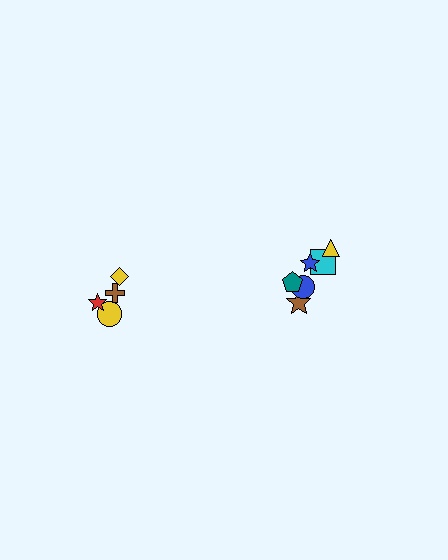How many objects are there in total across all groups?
There are 10 objects.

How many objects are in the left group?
There are 4 objects.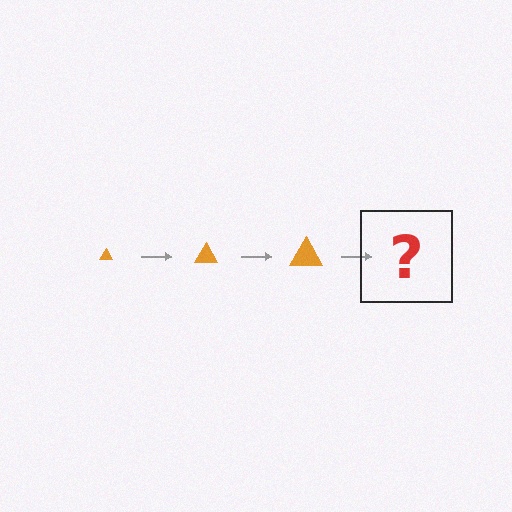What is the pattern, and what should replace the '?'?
The pattern is that the triangle gets progressively larger each step. The '?' should be an orange triangle, larger than the previous one.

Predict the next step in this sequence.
The next step is an orange triangle, larger than the previous one.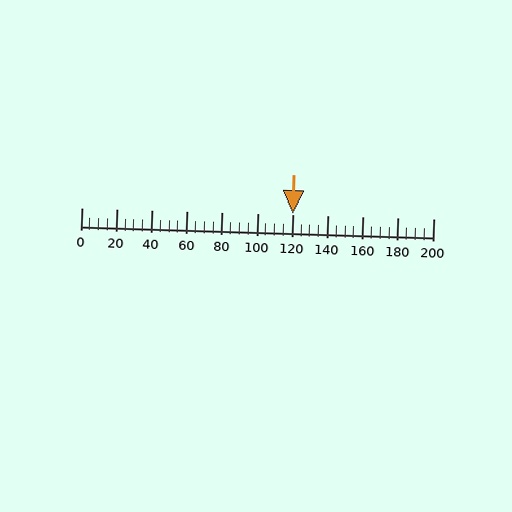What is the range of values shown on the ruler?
The ruler shows values from 0 to 200.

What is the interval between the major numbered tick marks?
The major tick marks are spaced 20 units apart.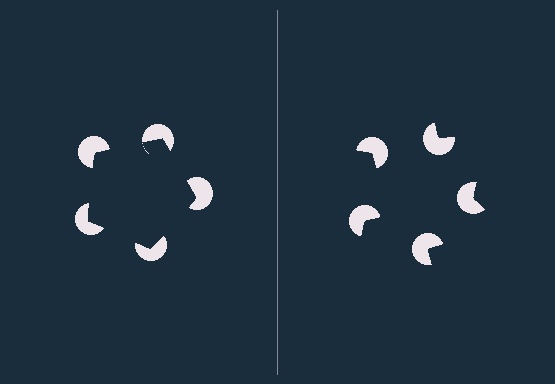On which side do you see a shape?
An illusory pentagon appears on the left side. On the right side the wedge cuts are rotated, so no coherent shape forms.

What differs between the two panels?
The pac-man discs are positioned identically on both sides; only the wedge orientations differ. On the left they align to a pentagon; on the right they are misaligned.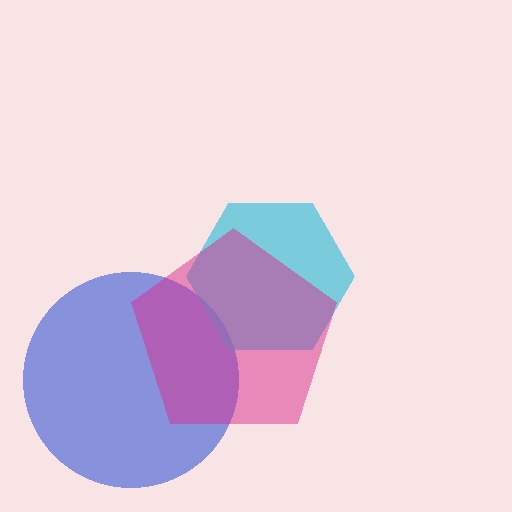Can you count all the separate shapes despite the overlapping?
Yes, there are 3 separate shapes.